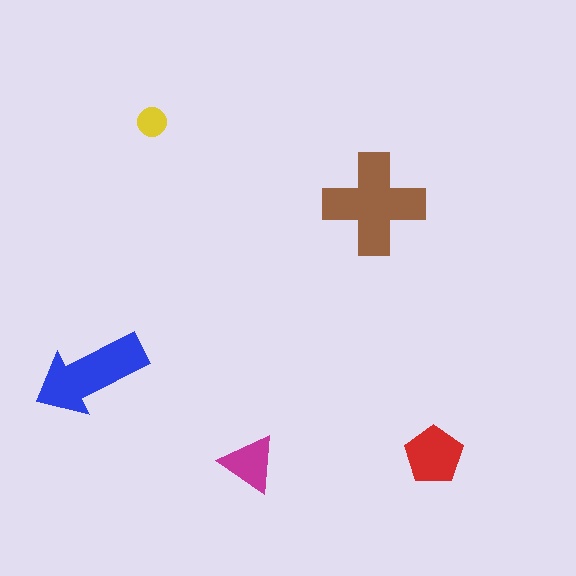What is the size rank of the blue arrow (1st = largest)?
2nd.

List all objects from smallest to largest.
The yellow circle, the magenta triangle, the red pentagon, the blue arrow, the brown cross.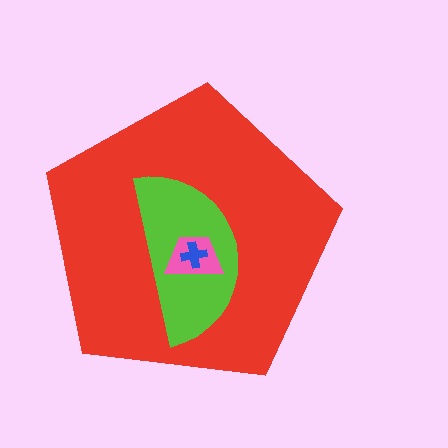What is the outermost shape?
The red pentagon.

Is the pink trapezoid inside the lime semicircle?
Yes.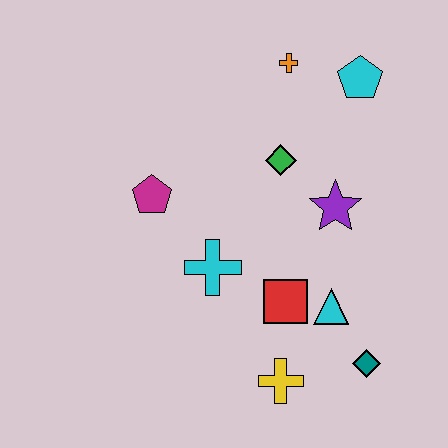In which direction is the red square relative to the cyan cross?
The red square is to the right of the cyan cross.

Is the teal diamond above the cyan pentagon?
No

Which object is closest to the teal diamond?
The cyan triangle is closest to the teal diamond.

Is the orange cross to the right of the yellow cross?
Yes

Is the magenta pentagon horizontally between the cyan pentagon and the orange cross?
No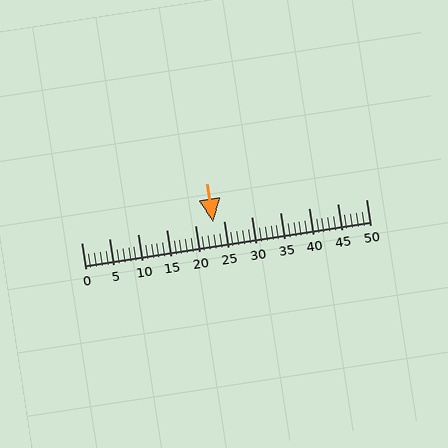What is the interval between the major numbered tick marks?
The major tick marks are spaced 5 units apart.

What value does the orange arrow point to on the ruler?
The orange arrow points to approximately 23.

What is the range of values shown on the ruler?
The ruler shows values from 0 to 50.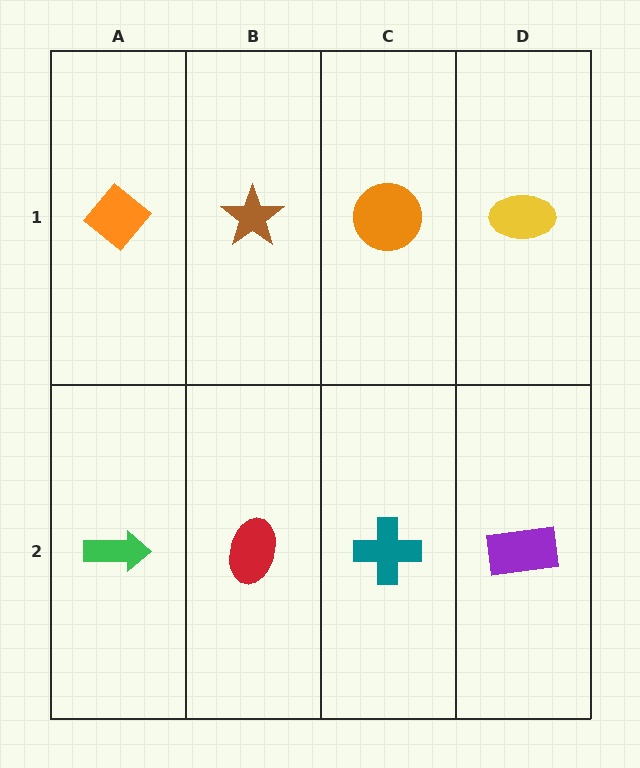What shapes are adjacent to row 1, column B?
A red ellipse (row 2, column B), an orange diamond (row 1, column A), an orange circle (row 1, column C).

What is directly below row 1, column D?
A purple rectangle.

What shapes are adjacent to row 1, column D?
A purple rectangle (row 2, column D), an orange circle (row 1, column C).